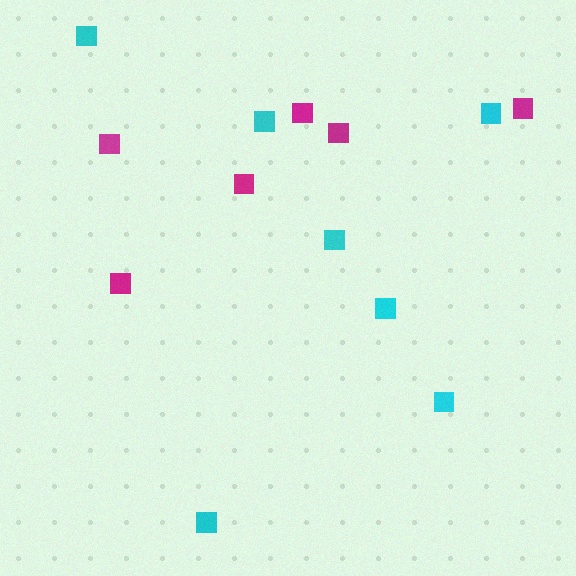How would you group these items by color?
There are 2 groups: one group of magenta squares (6) and one group of cyan squares (7).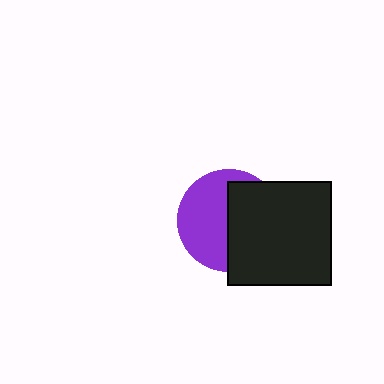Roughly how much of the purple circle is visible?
About half of it is visible (roughly 52%).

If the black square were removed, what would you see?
You would see the complete purple circle.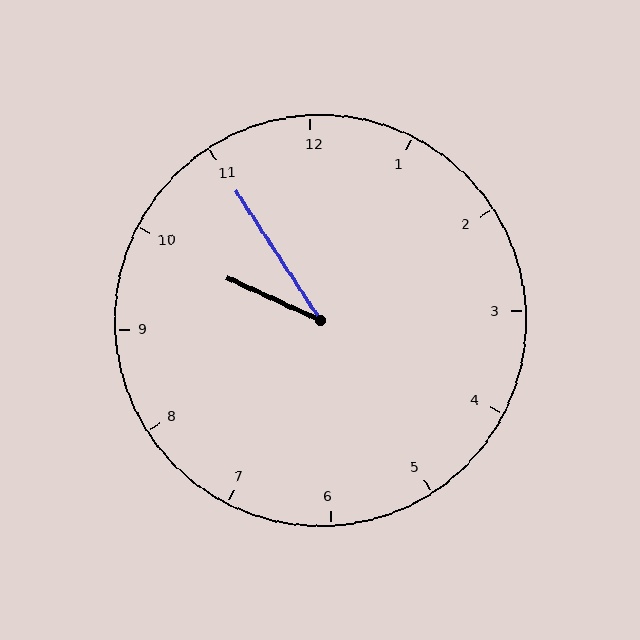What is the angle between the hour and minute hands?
Approximately 32 degrees.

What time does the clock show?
9:55.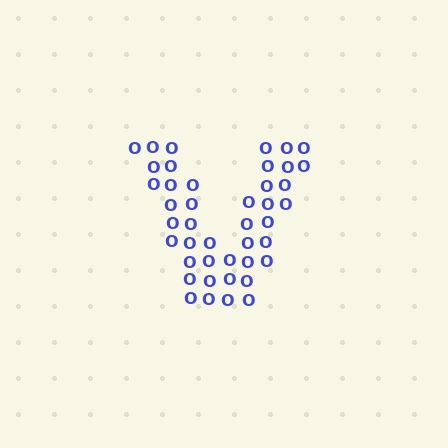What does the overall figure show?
The overall figure shows the letter V.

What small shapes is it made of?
It is made of small letter O's.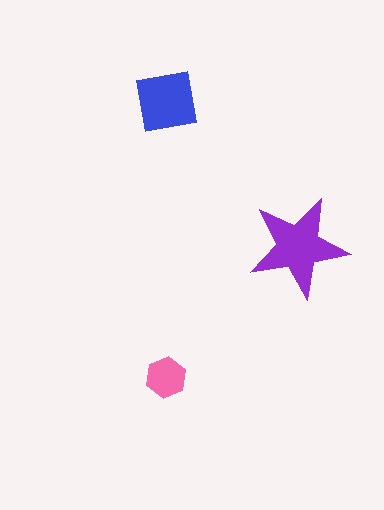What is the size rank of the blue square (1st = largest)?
2nd.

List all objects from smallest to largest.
The pink hexagon, the blue square, the purple star.